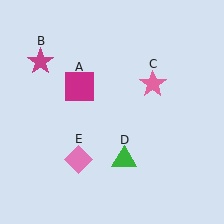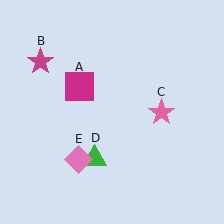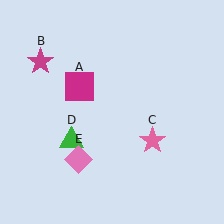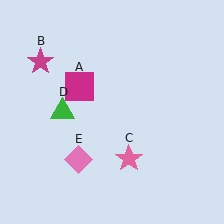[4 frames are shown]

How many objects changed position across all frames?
2 objects changed position: pink star (object C), green triangle (object D).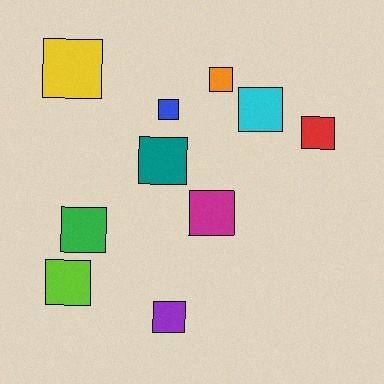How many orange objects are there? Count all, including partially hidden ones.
There is 1 orange object.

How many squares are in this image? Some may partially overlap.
There are 10 squares.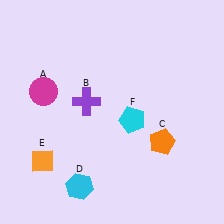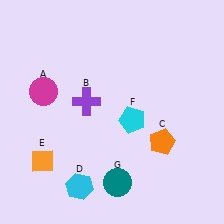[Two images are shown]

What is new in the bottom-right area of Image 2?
A teal circle (G) was added in the bottom-right area of Image 2.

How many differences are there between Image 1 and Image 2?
There is 1 difference between the two images.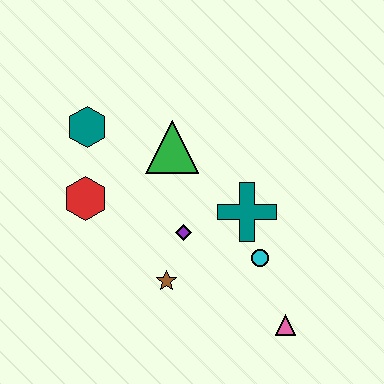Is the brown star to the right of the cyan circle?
No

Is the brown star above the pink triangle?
Yes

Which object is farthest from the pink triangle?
The teal hexagon is farthest from the pink triangle.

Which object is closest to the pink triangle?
The cyan circle is closest to the pink triangle.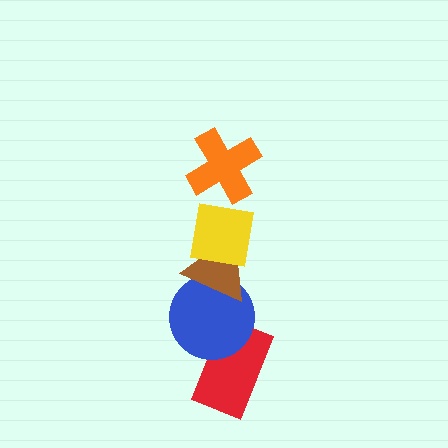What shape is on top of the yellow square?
The orange cross is on top of the yellow square.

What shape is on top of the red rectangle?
The blue circle is on top of the red rectangle.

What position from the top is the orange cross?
The orange cross is 1st from the top.